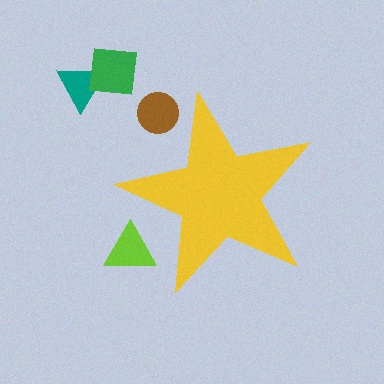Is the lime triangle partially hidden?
Yes, the lime triangle is partially hidden behind the yellow star.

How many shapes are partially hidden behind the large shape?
2 shapes are partially hidden.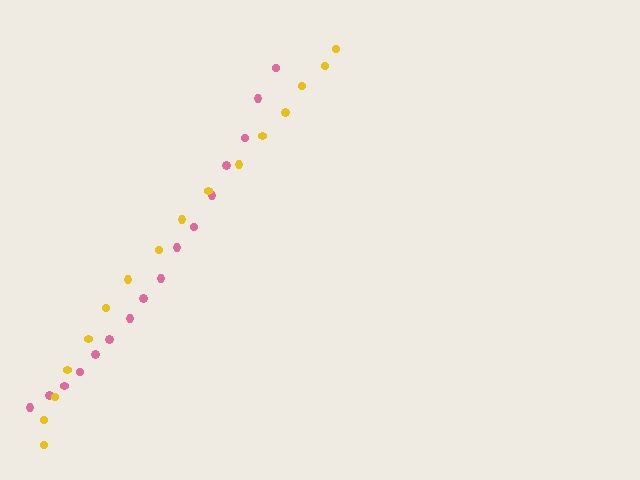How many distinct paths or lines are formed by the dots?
There are 2 distinct paths.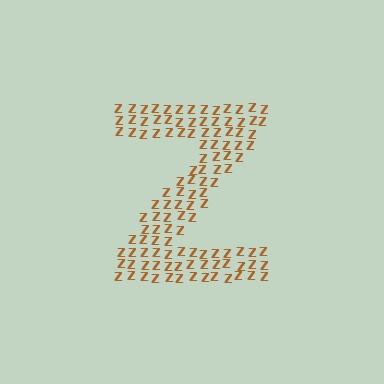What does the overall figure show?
The overall figure shows the letter Z.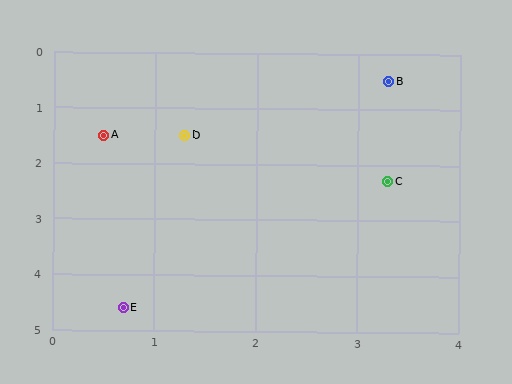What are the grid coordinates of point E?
Point E is at approximately (0.7, 4.6).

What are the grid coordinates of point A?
Point A is at approximately (0.5, 1.5).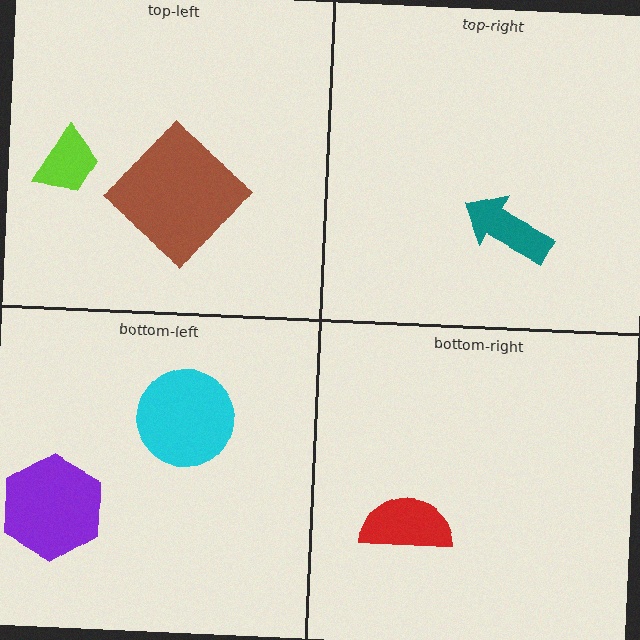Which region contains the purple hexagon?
The bottom-left region.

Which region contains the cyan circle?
The bottom-left region.